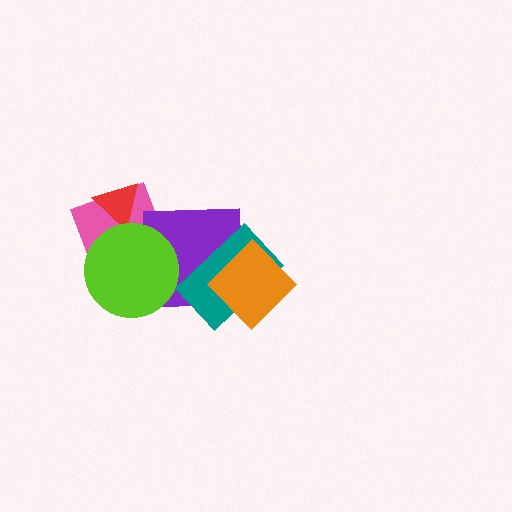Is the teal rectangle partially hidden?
Yes, it is partially covered by another shape.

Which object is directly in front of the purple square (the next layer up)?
The teal rectangle is directly in front of the purple square.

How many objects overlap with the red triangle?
1 object overlaps with the red triangle.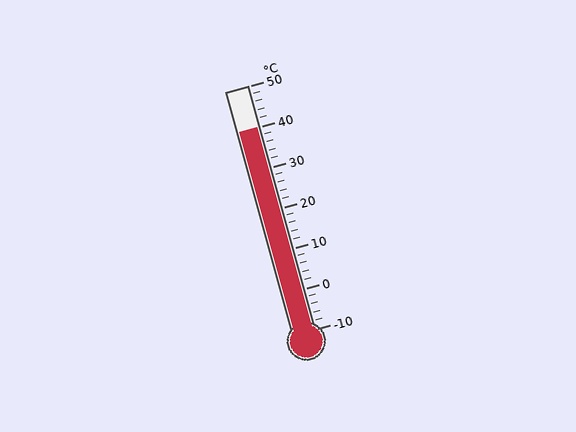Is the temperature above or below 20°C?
The temperature is above 20°C.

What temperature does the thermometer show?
The thermometer shows approximately 40°C.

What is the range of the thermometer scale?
The thermometer scale ranges from -10°C to 50°C.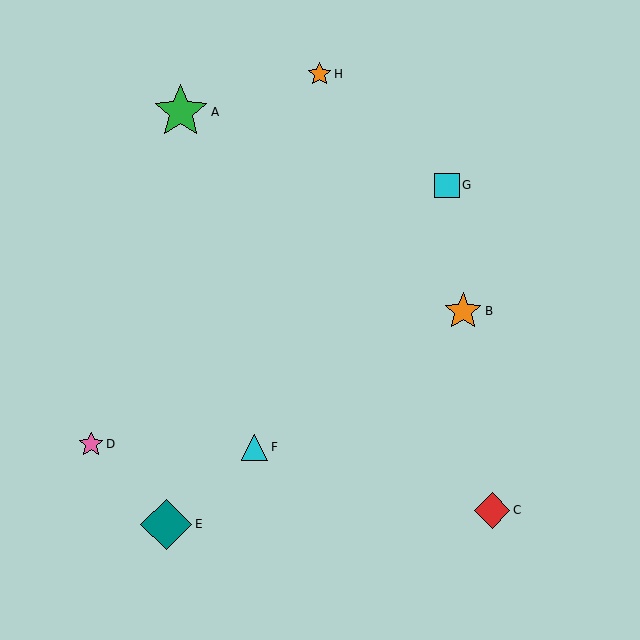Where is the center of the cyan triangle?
The center of the cyan triangle is at (255, 447).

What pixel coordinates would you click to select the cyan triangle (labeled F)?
Click at (255, 447) to select the cyan triangle F.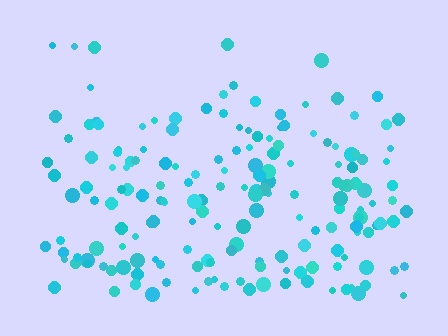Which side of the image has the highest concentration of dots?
The bottom.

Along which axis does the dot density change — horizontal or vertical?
Vertical.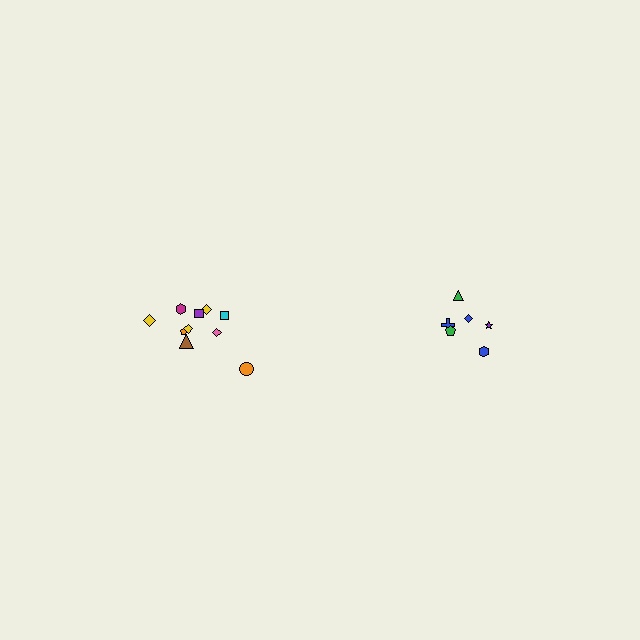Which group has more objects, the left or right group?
The left group.